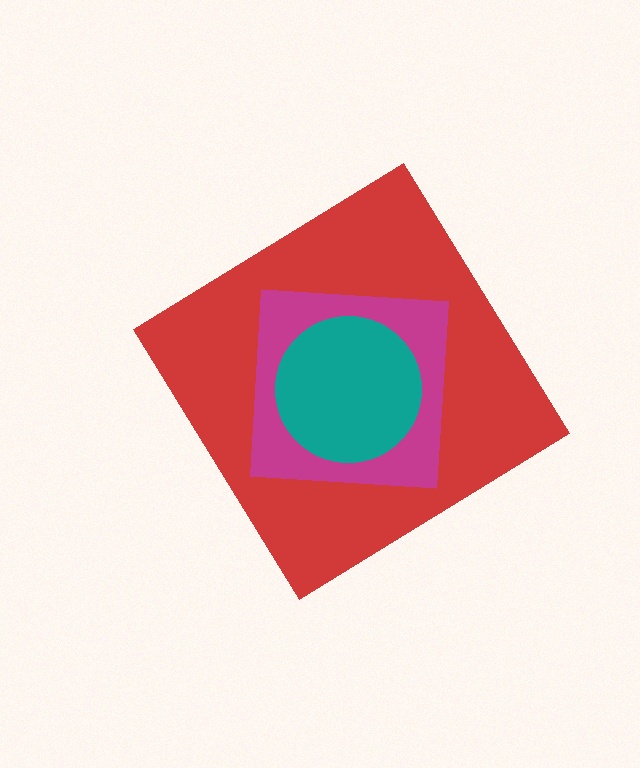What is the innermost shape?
The teal circle.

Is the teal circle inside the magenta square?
Yes.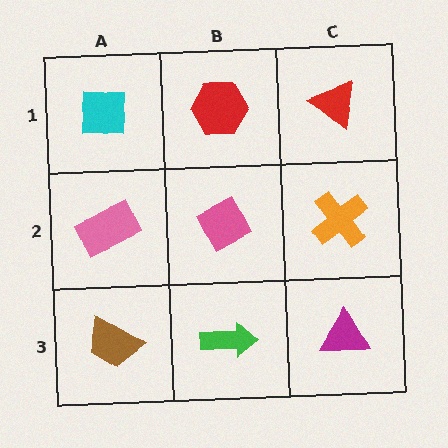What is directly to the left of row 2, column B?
A pink rectangle.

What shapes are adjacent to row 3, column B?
A pink diamond (row 2, column B), a brown trapezoid (row 3, column A), a magenta triangle (row 3, column C).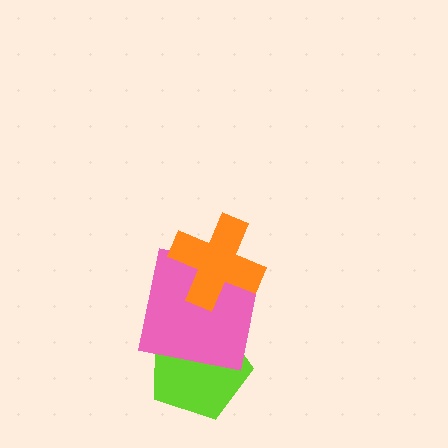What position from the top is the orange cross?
The orange cross is 1st from the top.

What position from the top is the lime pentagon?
The lime pentagon is 3rd from the top.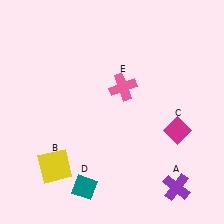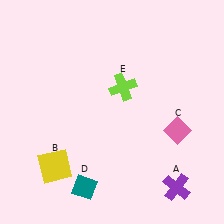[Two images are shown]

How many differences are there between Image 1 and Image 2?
There are 2 differences between the two images.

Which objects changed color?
C changed from magenta to pink. E changed from pink to lime.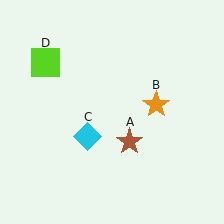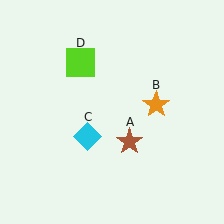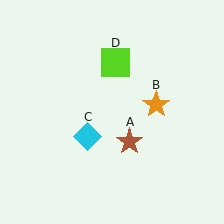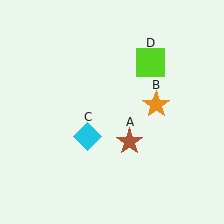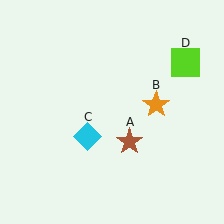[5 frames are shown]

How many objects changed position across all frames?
1 object changed position: lime square (object D).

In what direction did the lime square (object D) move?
The lime square (object D) moved right.